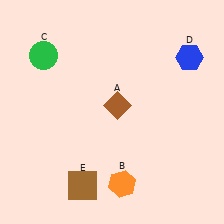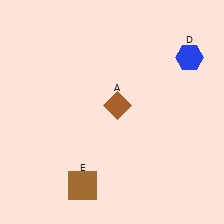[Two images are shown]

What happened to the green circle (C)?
The green circle (C) was removed in Image 2. It was in the top-left area of Image 1.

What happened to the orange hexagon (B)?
The orange hexagon (B) was removed in Image 2. It was in the bottom-right area of Image 1.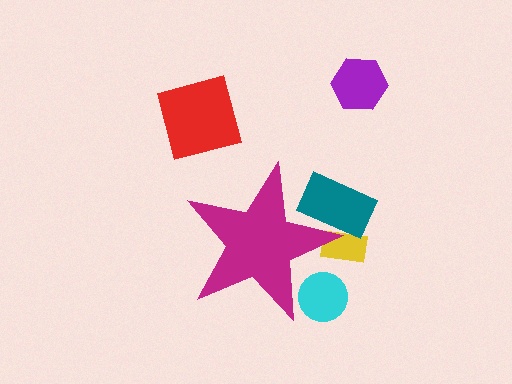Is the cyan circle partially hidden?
Yes, the cyan circle is partially hidden behind the magenta star.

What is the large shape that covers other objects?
A magenta star.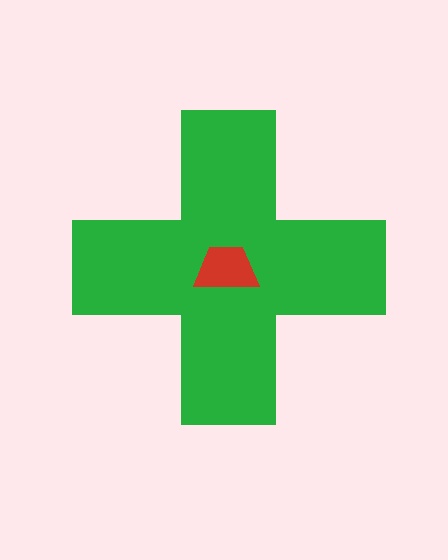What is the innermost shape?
The red trapezoid.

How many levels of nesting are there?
2.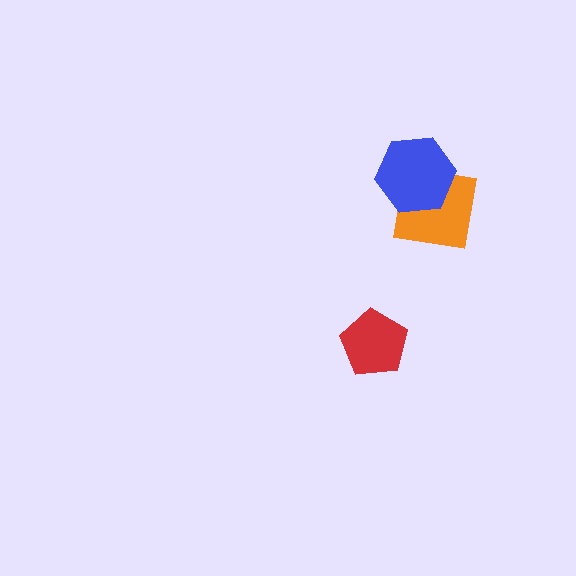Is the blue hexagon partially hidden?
No, no other shape covers it.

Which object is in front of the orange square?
The blue hexagon is in front of the orange square.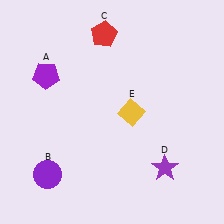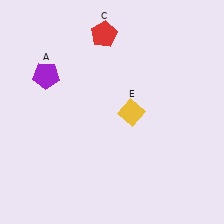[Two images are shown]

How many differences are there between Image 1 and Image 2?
There are 2 differences between the two images.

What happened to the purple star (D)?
The purple star (D) was removed in Image 2. It was in the bottom-right area of Image 1.